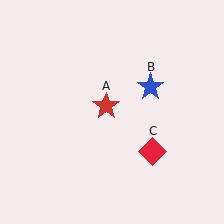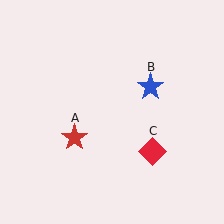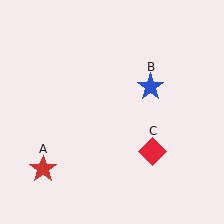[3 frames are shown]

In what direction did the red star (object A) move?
The red star (object A) moved down and to the left.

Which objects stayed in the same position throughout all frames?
Blue star (object B) and red diamond (object C) remained stationary.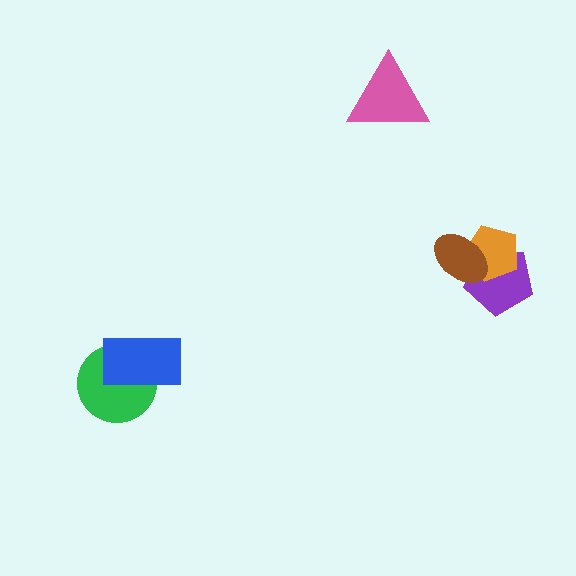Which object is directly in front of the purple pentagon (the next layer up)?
The orange pentagon is directly in front of the purple pentagon.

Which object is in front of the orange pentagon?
The brown ellipse is in front of the orange pentagon.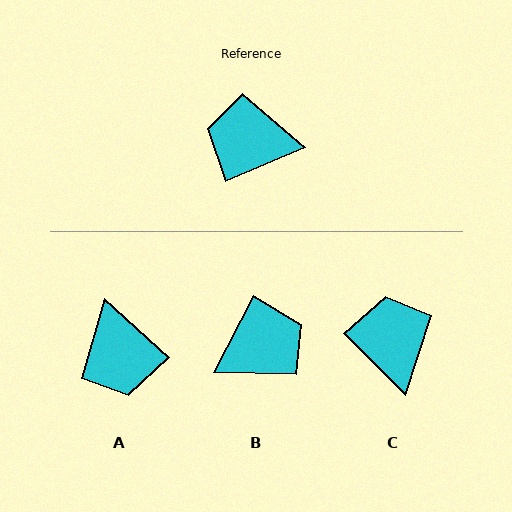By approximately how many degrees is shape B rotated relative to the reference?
Approximately 140 degrees clockwise.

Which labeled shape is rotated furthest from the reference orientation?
B, about 140 degrees away.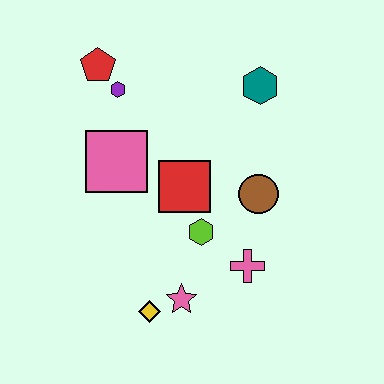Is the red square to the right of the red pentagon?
Yes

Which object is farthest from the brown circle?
The red pentagon is farthest from the brown circle.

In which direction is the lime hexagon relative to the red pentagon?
The lime hexagon is below the red pentagon.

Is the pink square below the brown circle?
No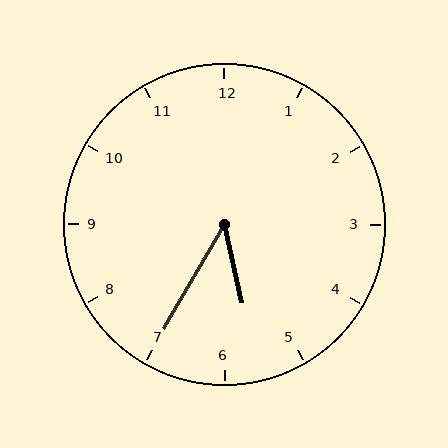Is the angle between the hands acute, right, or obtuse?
It is acute.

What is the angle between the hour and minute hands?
Approximately 42 degrees.